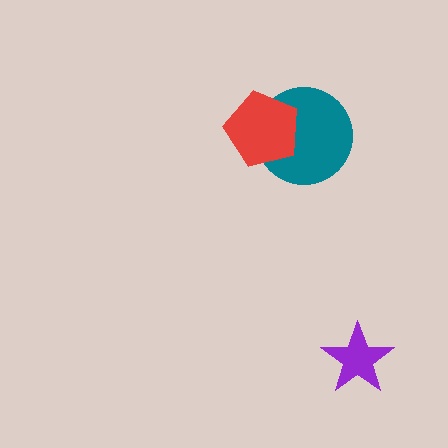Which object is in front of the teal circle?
The red pentagon is in front of the teal circle.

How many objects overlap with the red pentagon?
1 object overlaps with the red pentagon.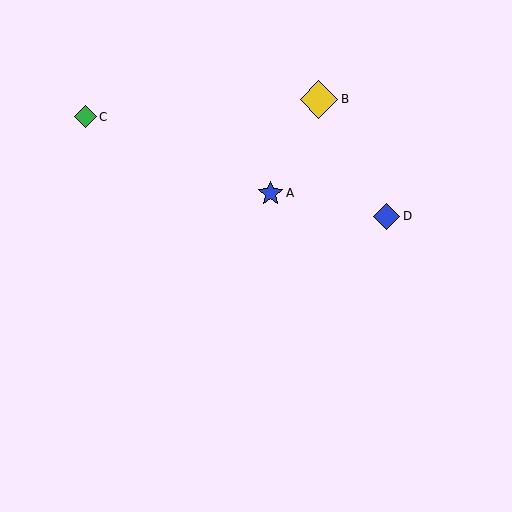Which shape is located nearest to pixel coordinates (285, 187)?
The blue star (labeled A) at (270, 193) is nearest to that location.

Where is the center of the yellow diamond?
The center of the yellow diamond is at (319, 99).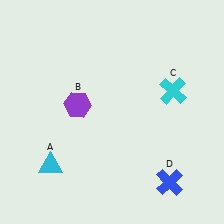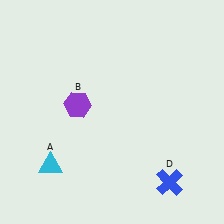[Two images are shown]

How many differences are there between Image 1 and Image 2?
There is 1 difference between the two images.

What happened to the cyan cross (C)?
The cyan cross (C) was removed in Image 2. It was in the top-right area of Image 1.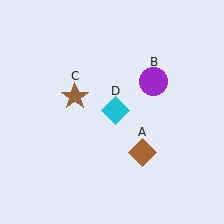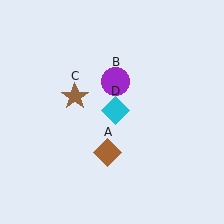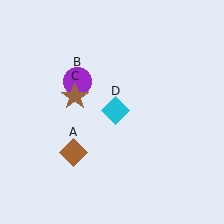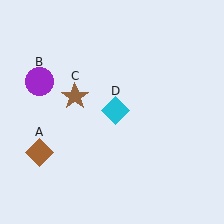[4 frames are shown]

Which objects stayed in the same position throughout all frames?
Brown star (object C) and cyan diamond (object D) remained stationary.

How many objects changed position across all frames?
2 objects changed position: brown diamond (object A), purple circle (object B).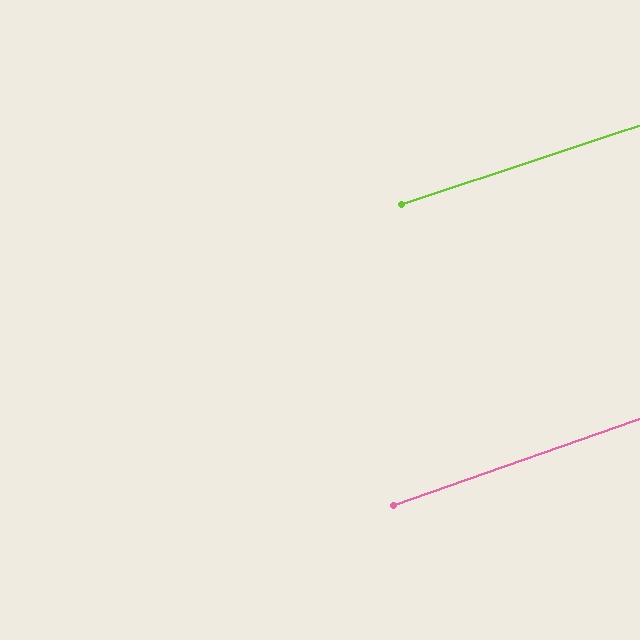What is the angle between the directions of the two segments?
Approximately 1 degree.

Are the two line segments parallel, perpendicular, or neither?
Parallel — their directions differ by only 1.1°.